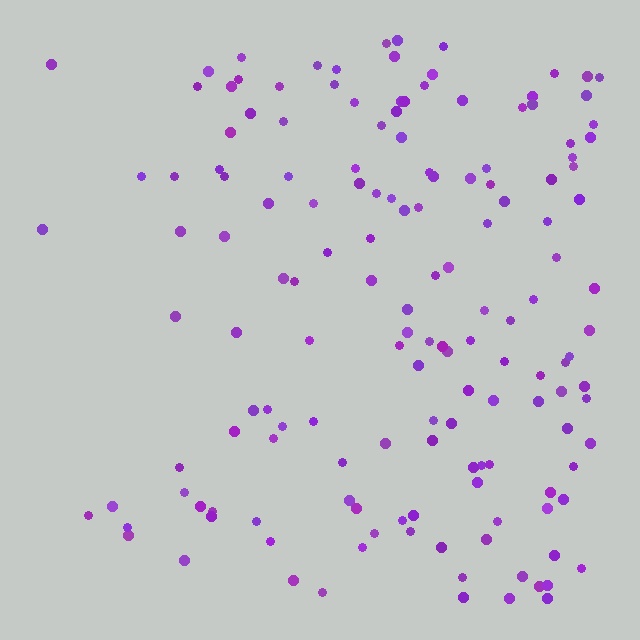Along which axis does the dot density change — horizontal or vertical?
Horizontal.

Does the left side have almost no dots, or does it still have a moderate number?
Still a moderate number, just noticeably fewer than the right.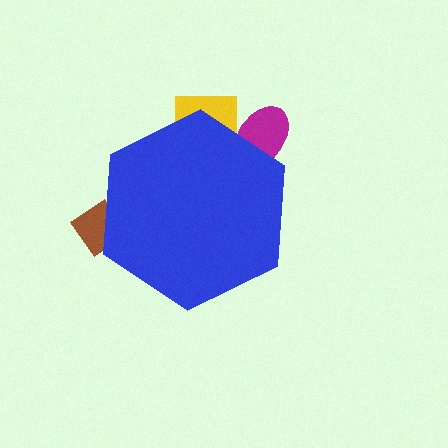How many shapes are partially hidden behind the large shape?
3 shapes are partially hidden.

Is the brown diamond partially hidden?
Yes, the brown diamond is partially hidden behind the blue hexagon.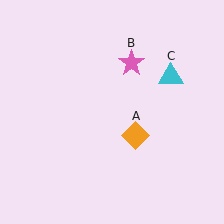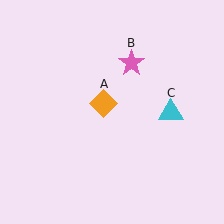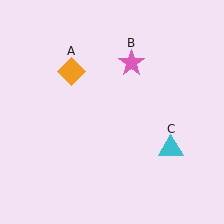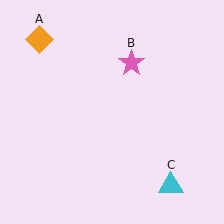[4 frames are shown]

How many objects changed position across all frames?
2 objects changed position: orange diamond (object A), cyan triangle (object C).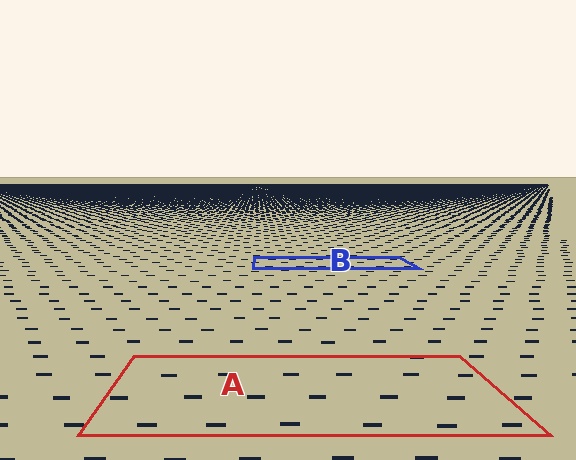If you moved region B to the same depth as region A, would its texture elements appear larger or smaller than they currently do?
They would appear larger. At a closer depth, the same texture elements are projected at a bigger on-screen size.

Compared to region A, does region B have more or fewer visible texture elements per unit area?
Region B has more texture elements per unit area — they are packed more densely because it is farther away.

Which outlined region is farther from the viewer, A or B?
Region B is farther from the viewer — the texture elements inside it appear smaller and more densely packed.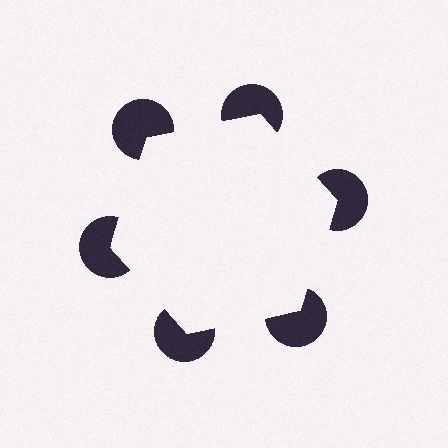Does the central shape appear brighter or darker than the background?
It typically appears slightly brighter than the background, even though no actual brightness change is drawn.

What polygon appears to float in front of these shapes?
An illusory hexagon — its edges are inferred from the aligned wedge cuts in the pac-man discs, not physically drawn.